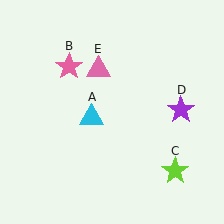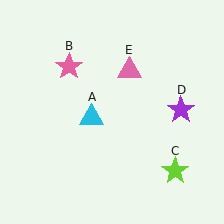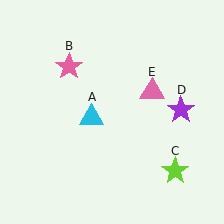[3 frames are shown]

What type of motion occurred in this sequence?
The pink triangle (object E) rotated clockwise around the center of the scene.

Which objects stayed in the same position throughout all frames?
Cyan triangle (object A) and pink star (object B) and lime star (object C) and purple star (object D) remained stationary.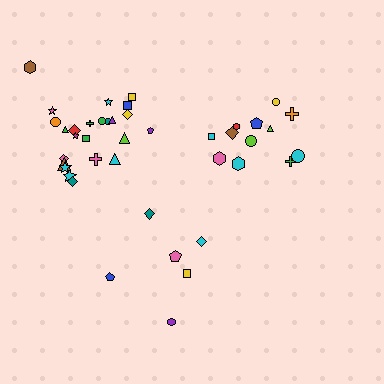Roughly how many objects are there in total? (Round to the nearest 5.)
Roughly 40 objects in total.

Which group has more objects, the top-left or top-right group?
The top-left group.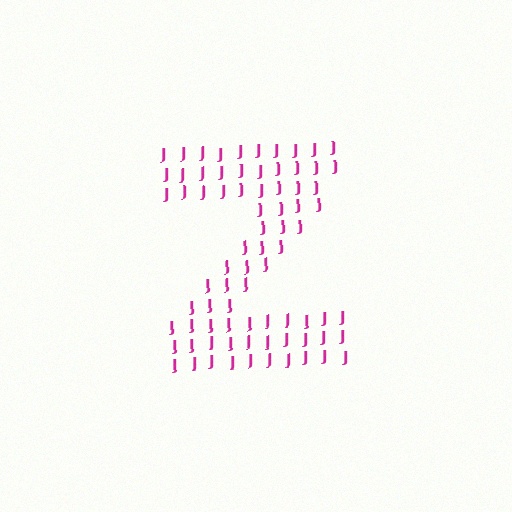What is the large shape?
The large shape is the letter Z.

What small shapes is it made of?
It is made of small letter J's.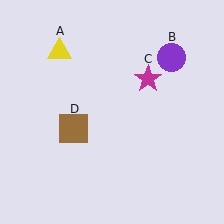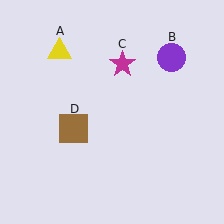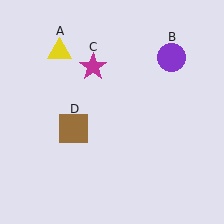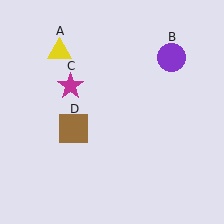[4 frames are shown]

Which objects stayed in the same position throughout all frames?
Yellow triangle (object A) and purple circle (object B) and brown square (object D) remained stationary.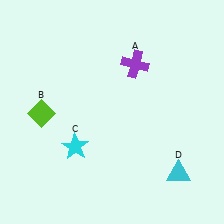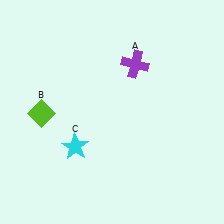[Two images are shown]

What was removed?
The cyan triangle (D) was removed in Image 2.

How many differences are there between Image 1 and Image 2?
There is 1 difference between the two images.